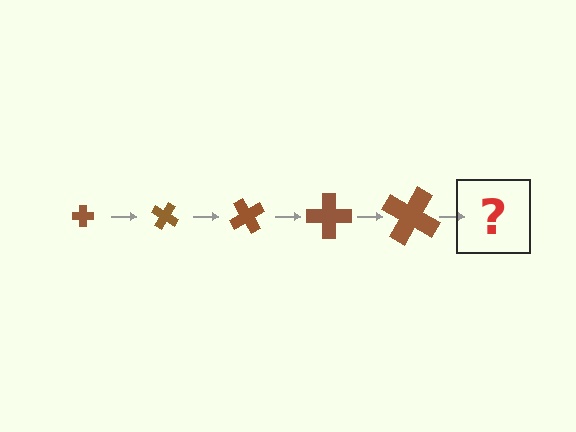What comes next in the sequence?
The next element should be a cross, larger than the previous one and rotated 150 degrees from the start.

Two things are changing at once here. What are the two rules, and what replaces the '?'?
The two rules are that the cross grows larger each step and it rotates 30 degrees each step. The '?' should be a cross, larger than the previous one and rotated 150 degrees from the start.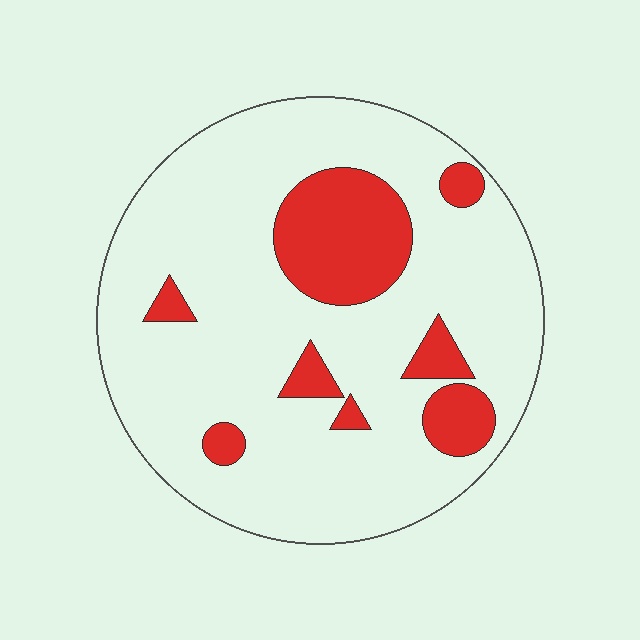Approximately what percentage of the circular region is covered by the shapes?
Approximately 20%.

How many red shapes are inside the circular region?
8.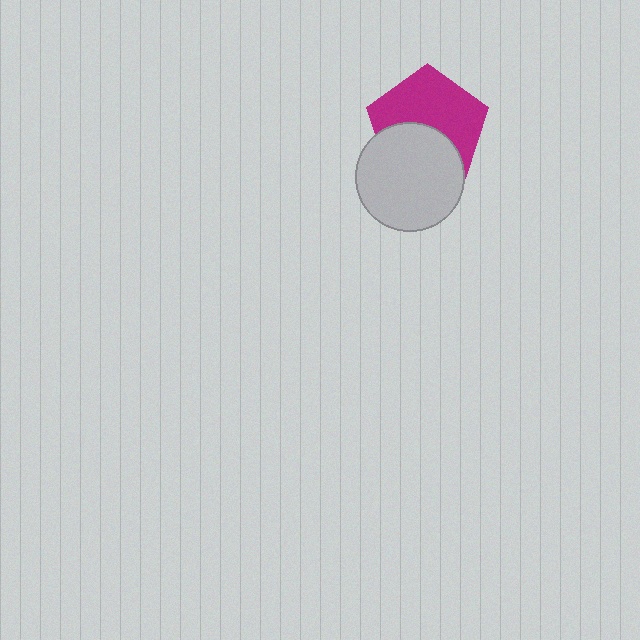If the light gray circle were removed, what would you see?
You would see the complete magenta pentagon.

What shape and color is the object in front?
The object in front is a light gray circle.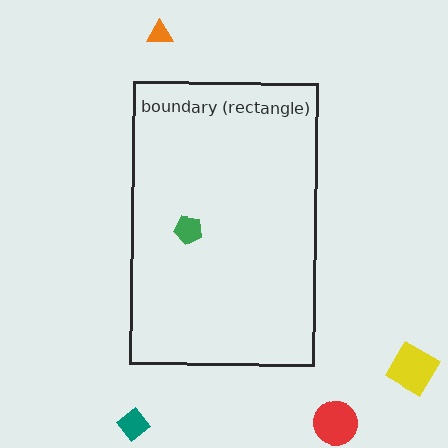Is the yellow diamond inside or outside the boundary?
Outside.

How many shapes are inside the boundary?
1 inside, 4 outside.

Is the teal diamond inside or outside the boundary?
Outside.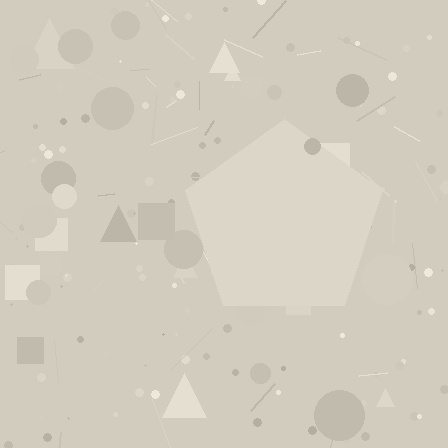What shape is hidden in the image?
A pentagon is hidden in the image.